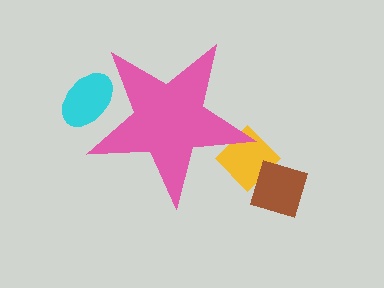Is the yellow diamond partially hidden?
Yes, the yellow diamond is partially hidden behind the pink star.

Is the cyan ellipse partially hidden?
Yes, the cyan ellipse is partially hidden behind the pink star.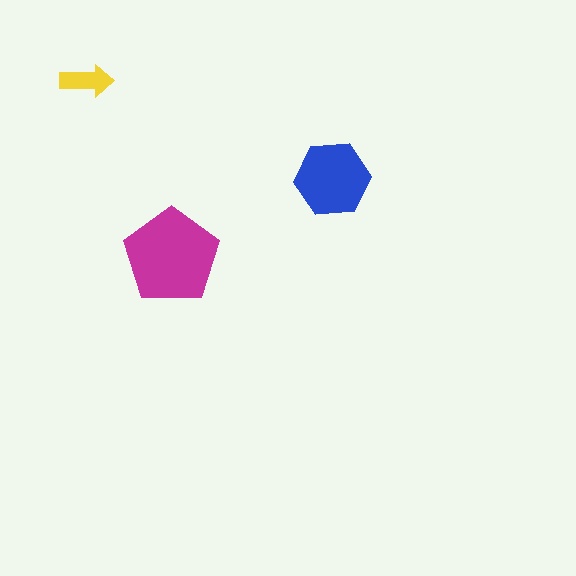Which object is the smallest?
The yellow arrow.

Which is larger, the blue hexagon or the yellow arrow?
The blue hexagon.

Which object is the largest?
The magenta pentagon.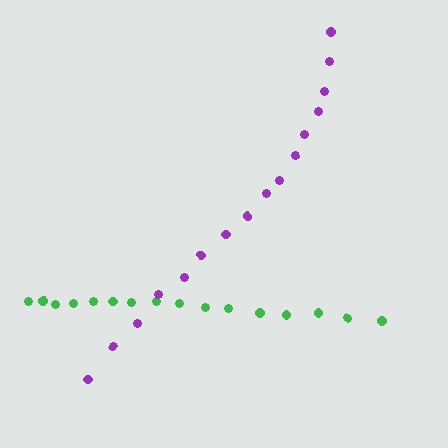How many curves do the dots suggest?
There are 2 distinct paths.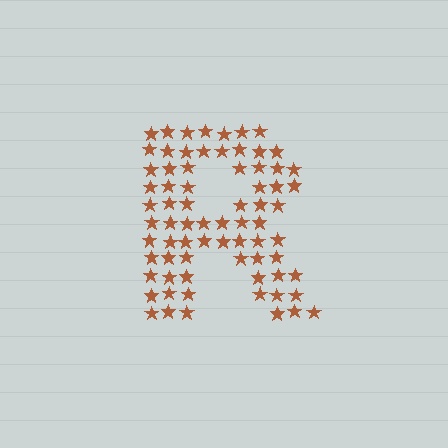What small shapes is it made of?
It is made of small stars.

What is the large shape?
The large shape is the letter R.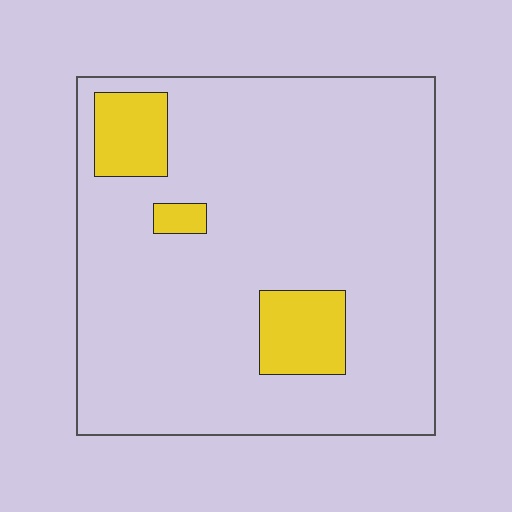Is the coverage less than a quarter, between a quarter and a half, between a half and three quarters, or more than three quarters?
Less than a quarter.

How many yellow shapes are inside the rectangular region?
3.